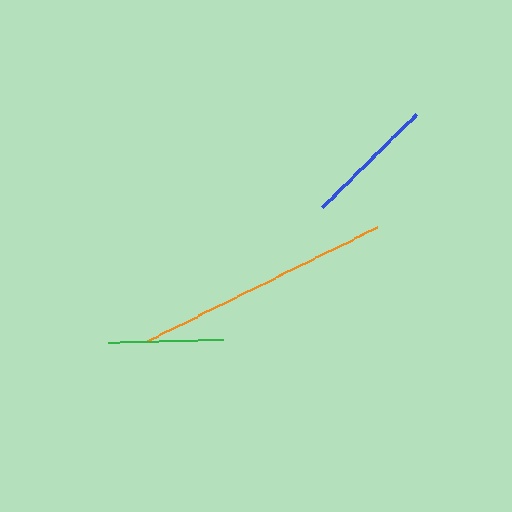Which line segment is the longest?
The orange line is the longest at approximately 257 pixels.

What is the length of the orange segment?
The orange segment is approximately 257 pixels long.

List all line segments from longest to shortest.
From longest to shortest: orange, blue, green.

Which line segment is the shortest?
The green line is the shortest at approximately 115 pixels.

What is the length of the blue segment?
The blue segment is approximately 133 pixels long.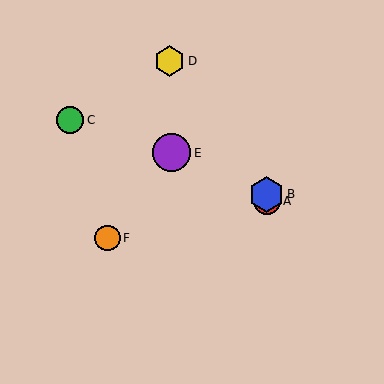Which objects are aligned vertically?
Objects A, B are aligned vertically.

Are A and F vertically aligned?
No, A is at x≈267 and F is at x≈107.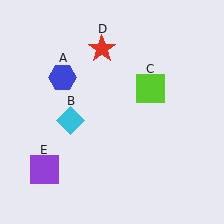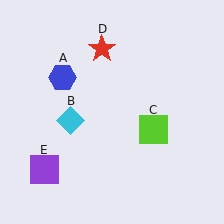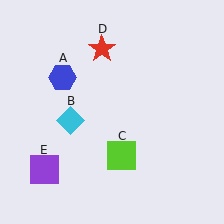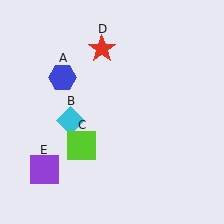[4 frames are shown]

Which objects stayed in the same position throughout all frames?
Blue hexagon (object A) and cyan diamond (object B) and red star (object D) and purple square (object E) remained stationary.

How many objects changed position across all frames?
1 object changed position: lime square (object C).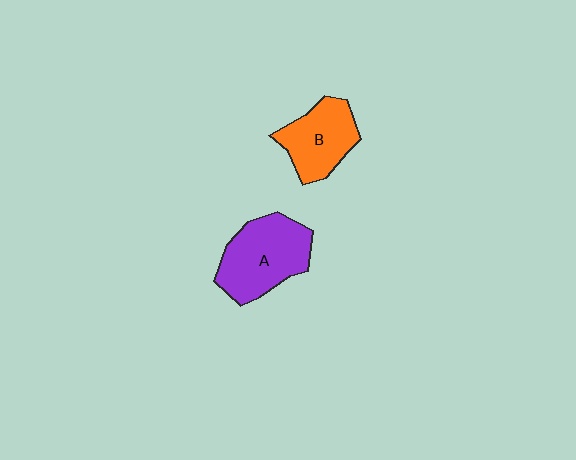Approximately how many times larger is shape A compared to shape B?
Approximately 1.3 times.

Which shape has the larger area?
Shape A (purple).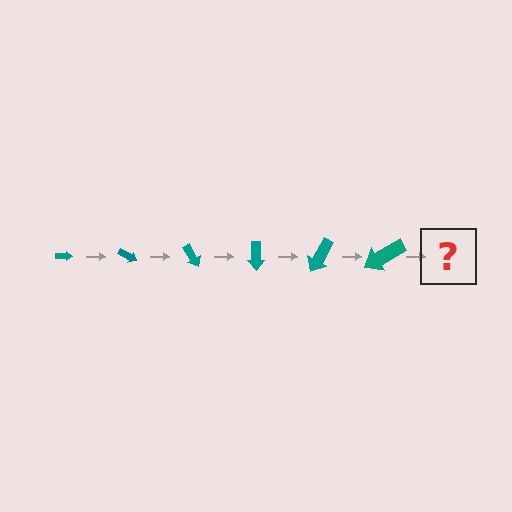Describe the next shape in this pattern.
It should be an arrow, larger than the previous one and rotated 180 degrees from the start.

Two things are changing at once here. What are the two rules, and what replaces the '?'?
The two rules are that the arrow grows larger each step and it rotates 30 degrees each step. The '?' should be an arrow, larger than the previous one and rotated 180 degrees from the start.